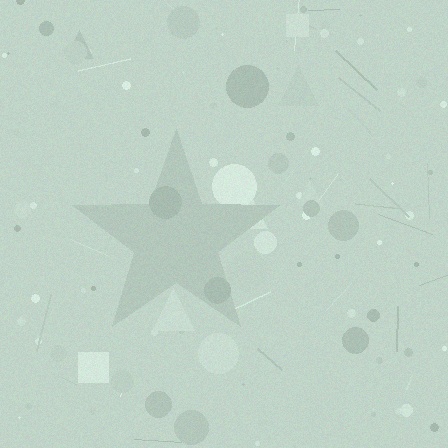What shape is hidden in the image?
A star is hidden in the image.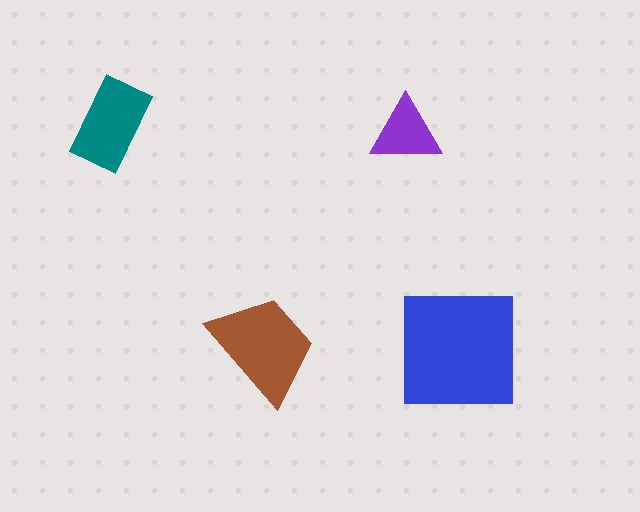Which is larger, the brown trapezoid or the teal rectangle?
The brown trapezoid.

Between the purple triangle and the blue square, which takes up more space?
The blue square.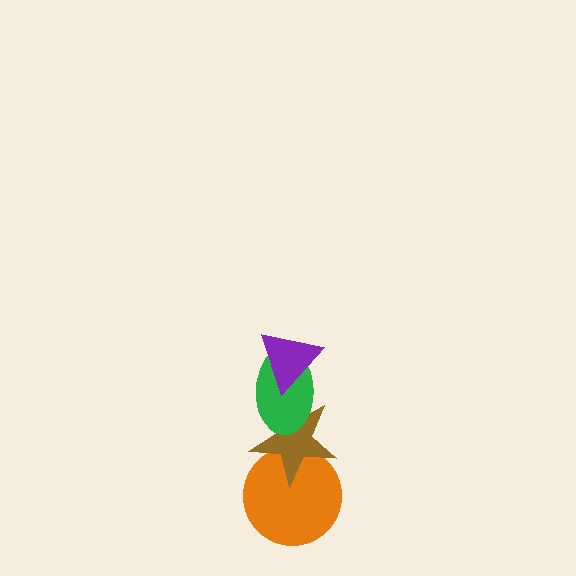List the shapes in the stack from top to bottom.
From top to bottom: the purple triangle, the green ellipse, the brown star, the orange circle.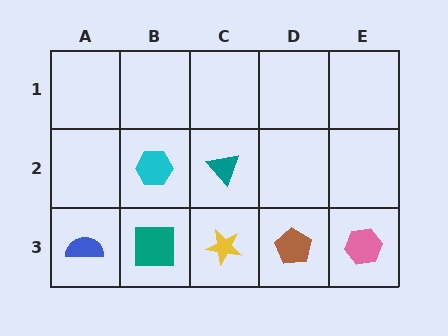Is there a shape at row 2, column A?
No, that cell is empty.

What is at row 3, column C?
A yellow star.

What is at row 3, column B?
A teal square.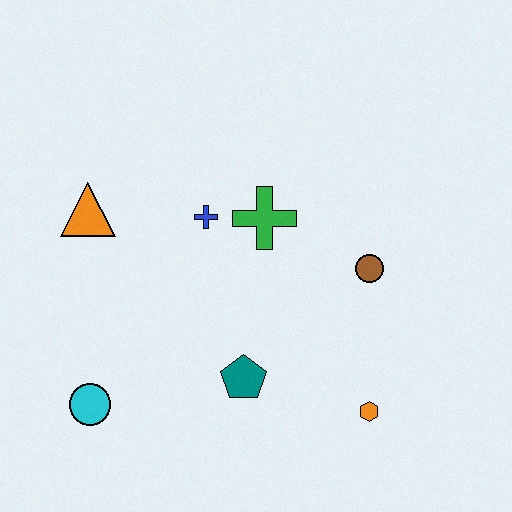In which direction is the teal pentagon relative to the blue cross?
The teal pentagon is below the blue cross.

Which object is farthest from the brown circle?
The cyan circle is farthest from the brown circle.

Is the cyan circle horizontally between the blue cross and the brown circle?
No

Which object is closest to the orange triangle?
The blue cross is closest to the orange triangle.